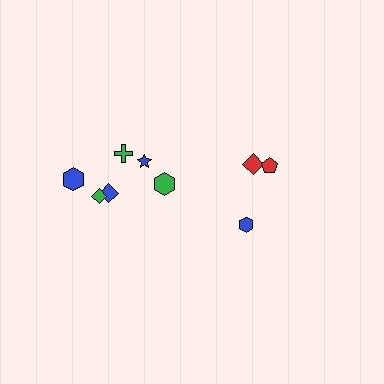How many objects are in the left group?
There are 6 objects.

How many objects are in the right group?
There are 3 objects.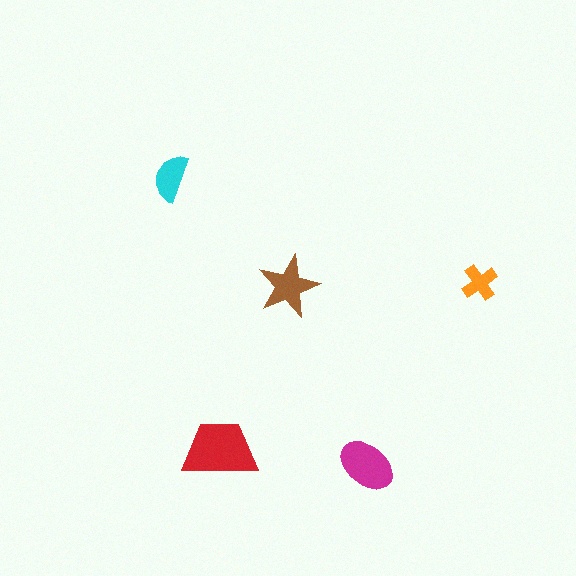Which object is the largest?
The red trapezoid.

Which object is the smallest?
The orange cross.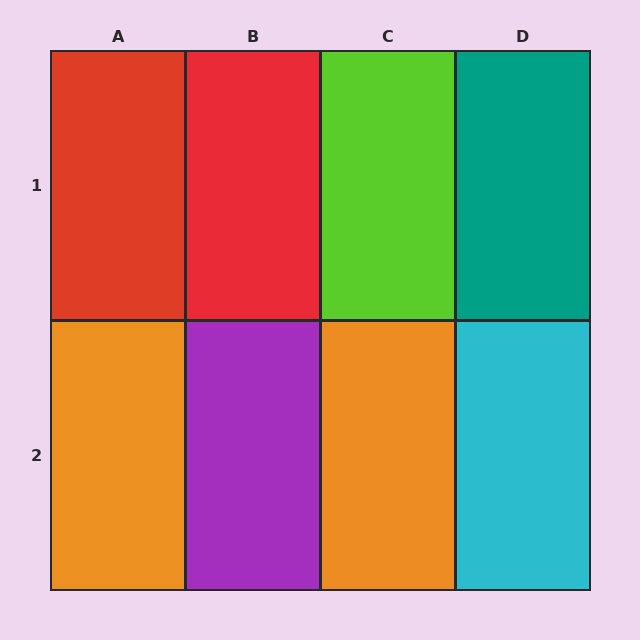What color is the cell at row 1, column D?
Teal.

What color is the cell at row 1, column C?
Lime.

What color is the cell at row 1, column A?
Red.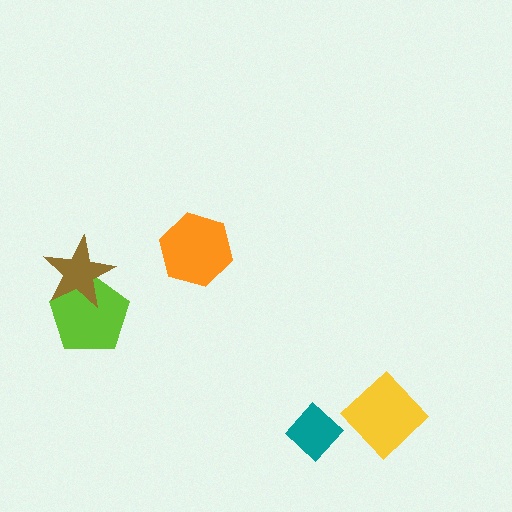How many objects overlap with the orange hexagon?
0 objects overlap with the orange hexagon.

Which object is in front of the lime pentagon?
The brown star is in front of the lime pentagon.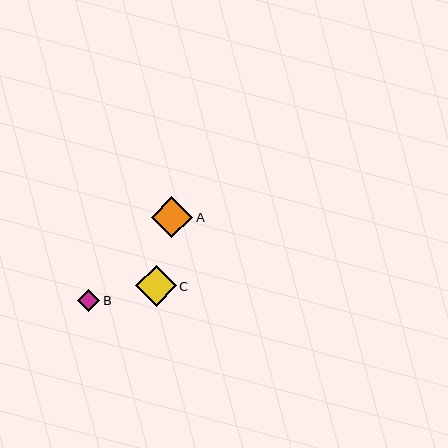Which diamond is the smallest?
Diamond B is the smallest with a size of approximately 22 pixels.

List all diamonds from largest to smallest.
From largest to smallest: A, C, B.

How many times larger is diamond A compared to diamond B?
Diamond A is approximately 1.8 times the size of diamond B.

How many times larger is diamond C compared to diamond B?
Diamond C is approximately 1.8 times the size of diamond B.